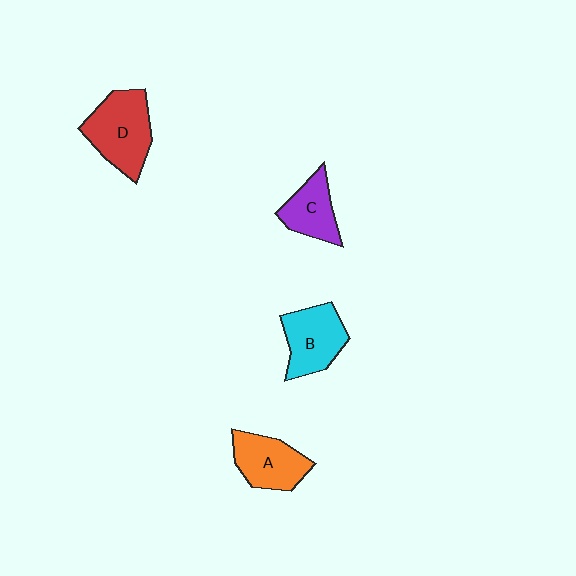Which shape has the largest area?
Shape D (red).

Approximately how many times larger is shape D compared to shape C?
Approximately 1.5 times.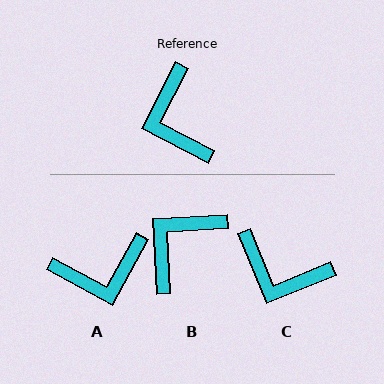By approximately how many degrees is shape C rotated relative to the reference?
Approximately 50 degrees counter-clockwise.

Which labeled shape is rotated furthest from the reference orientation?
A, about 89 degrees away.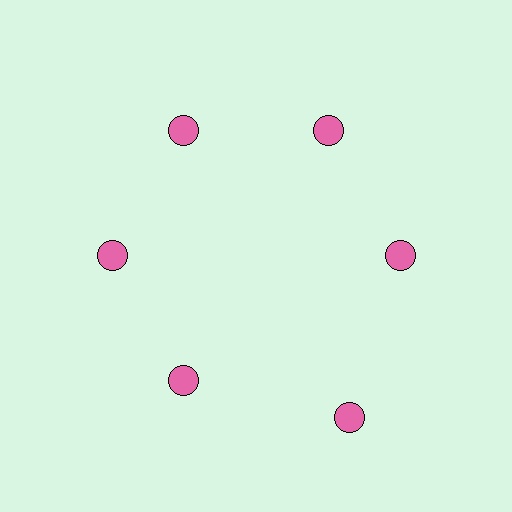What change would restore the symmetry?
The symmetry would be restored by moving it inward, back onto the ring so that all 6 circles sit at equal angles and equal distance from the center.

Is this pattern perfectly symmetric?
No. The 6 pink circles are arranged in a ring, but one element near the 5 o'clock position is pushed outward from the center, breaking the 6-fold rotational symmetry.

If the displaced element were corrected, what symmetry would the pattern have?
It would have 6-fold rotational symmetry — the pattern would map onto itself every 60 degrees.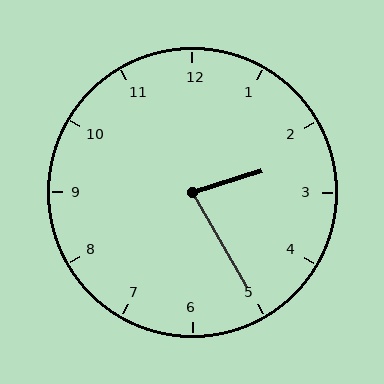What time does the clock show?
2:25.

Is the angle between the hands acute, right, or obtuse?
It is acute.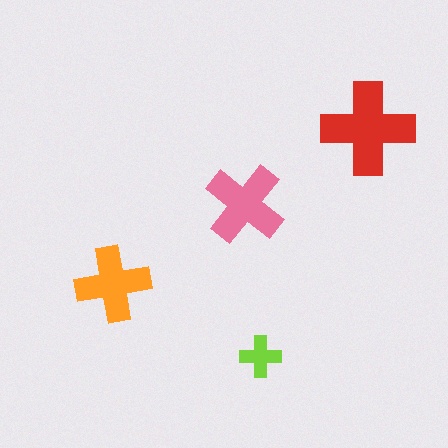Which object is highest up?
The red cross is topmost.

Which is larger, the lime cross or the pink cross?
The pink one.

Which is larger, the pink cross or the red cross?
The red one.